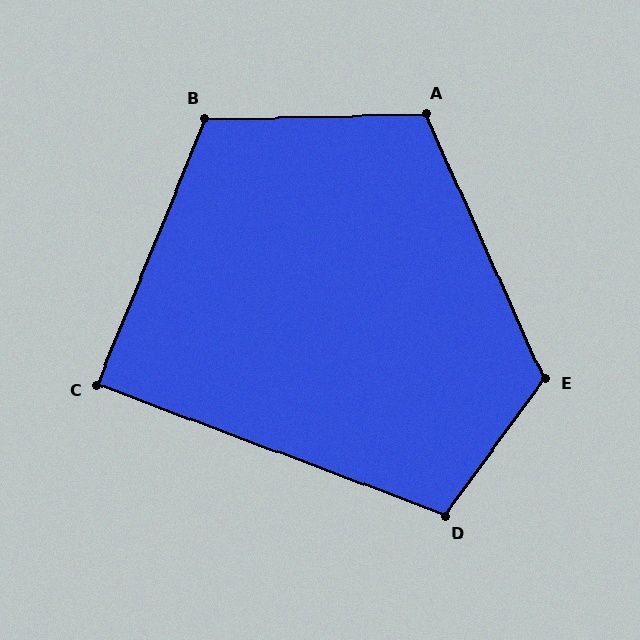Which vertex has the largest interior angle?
E, at approximately 120 degrees.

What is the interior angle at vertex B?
Approximately 113 degrees (obtuse).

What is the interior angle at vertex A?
Approximately 113 degrees (obtuse).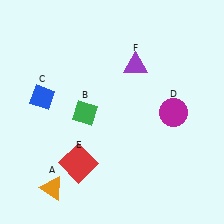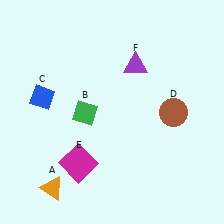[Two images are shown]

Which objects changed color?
D changed from magenta to brown. E changed from red to magenta.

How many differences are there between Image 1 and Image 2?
There are 2 differences between the two images.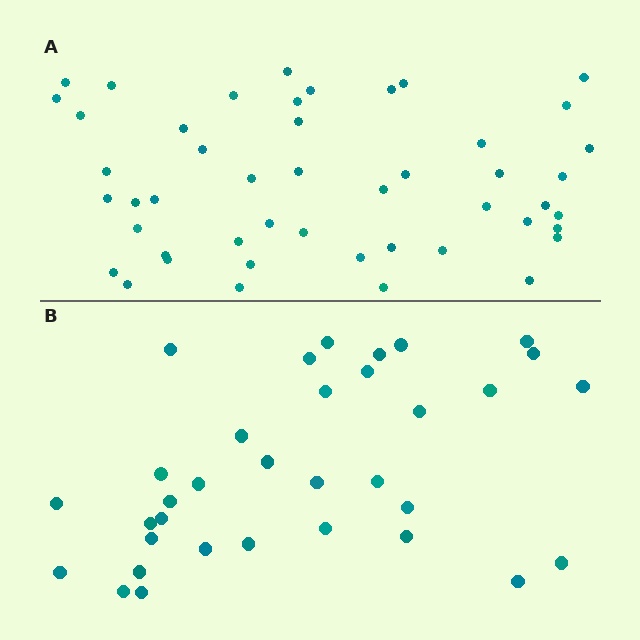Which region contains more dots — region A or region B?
Region A (the top region) has more dots.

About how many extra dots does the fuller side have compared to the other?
Region A has approximately 15 more dots than region B.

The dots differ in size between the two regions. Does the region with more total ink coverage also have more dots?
No. Region B has more total ink coverage because its dots are larger, but region A actually contains more individual dots. Total area can be misleading — the number of items is what matters here.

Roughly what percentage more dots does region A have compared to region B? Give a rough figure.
About 40% more.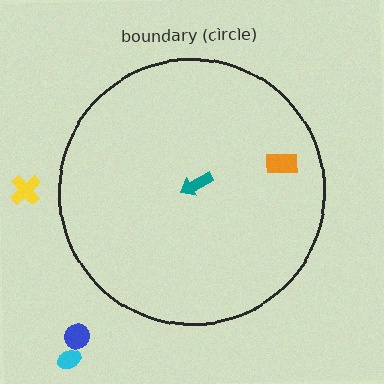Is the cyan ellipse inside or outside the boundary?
Outside.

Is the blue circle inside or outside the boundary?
Outside.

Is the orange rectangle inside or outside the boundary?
Inside.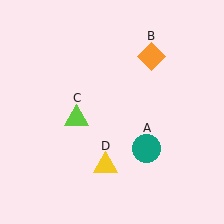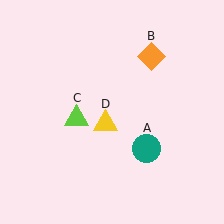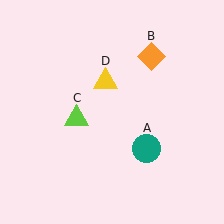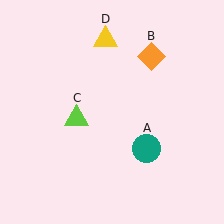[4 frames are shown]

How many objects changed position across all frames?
1 object changed position: yellow triangle (object D).